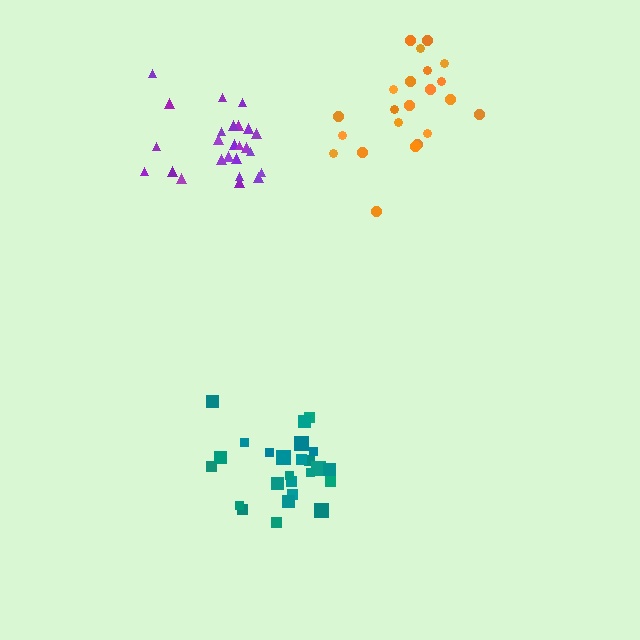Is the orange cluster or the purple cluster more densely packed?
Purple.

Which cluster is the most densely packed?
Purple.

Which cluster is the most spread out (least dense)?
Orange.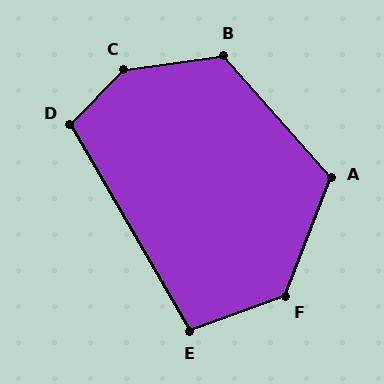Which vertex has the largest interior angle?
C, at approximately 143 degrees.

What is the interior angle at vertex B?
Approximately 123 degrees (obtuse).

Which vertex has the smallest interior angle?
E, at approximately 100 degrees.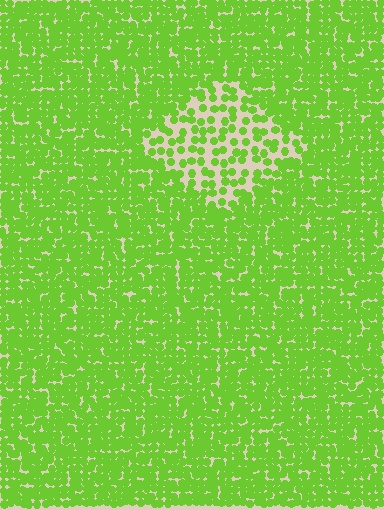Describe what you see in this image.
The image contains small lime elements arranged at two different densities. A diamond-shaped region is visible where the elements are less densely packed than the surrounding area.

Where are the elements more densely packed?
The elements are more densely packed outside the diamond boundary.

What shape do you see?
I see a diamond.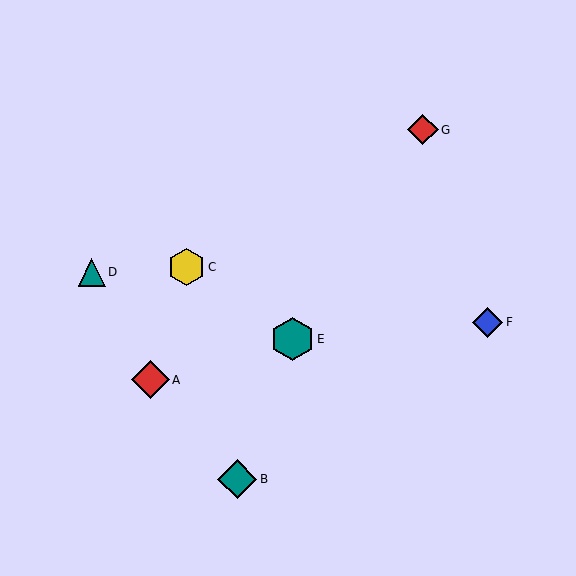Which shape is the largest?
The teal hexagon (labeled E) is the largest.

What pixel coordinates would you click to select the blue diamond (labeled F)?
Click at (488, 322) to select the blue diamond F.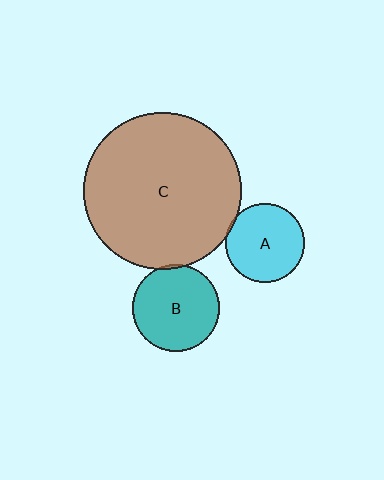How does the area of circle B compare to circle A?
Approximately 1.2 times.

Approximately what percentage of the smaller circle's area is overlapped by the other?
Approximately 5%.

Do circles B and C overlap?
Yes.